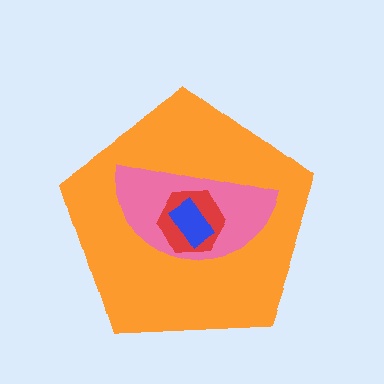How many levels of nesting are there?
4.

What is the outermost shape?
The orange pentagon.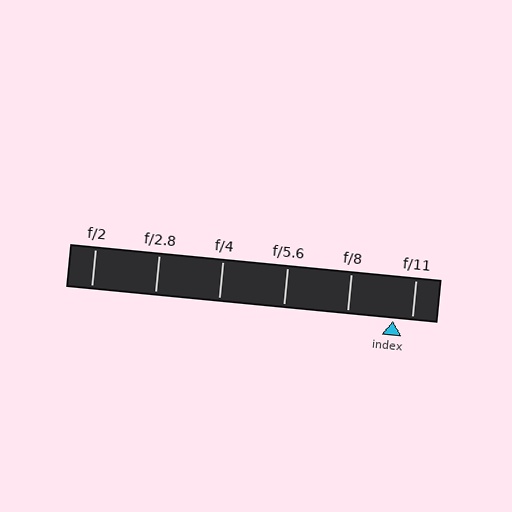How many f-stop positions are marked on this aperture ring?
There are 6 f-stop positions marked.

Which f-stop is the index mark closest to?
The index mark is closest to f/11.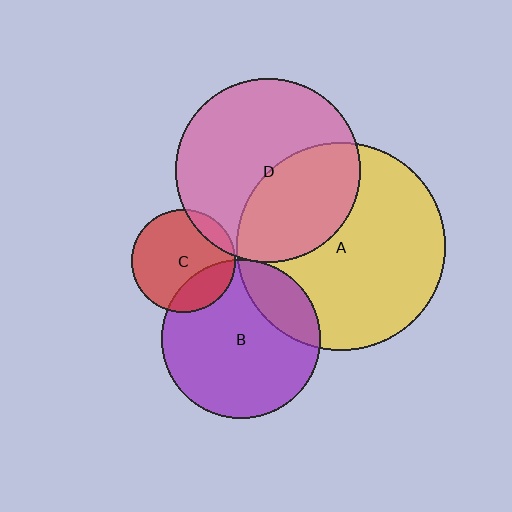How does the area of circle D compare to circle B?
Approximately 1.3 times.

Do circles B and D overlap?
Yes.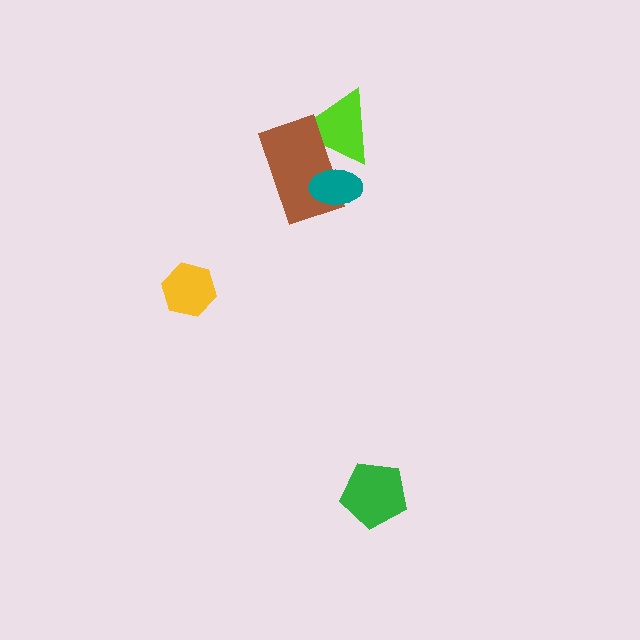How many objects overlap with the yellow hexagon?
0 objects overlap with the yellow hexagon.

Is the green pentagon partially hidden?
No, no other shape covers it.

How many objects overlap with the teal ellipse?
2 objects overlap with the teal ellipse.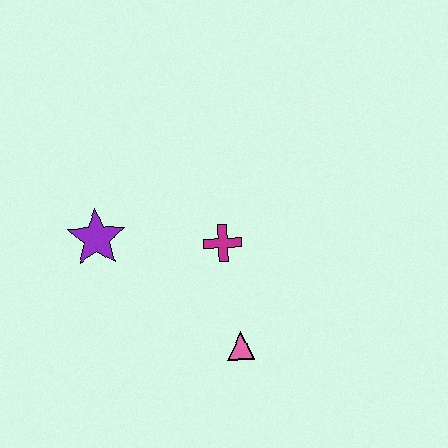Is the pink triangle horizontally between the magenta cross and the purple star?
No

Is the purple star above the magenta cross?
Yes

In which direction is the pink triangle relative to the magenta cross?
The pink triangle is below the magenta cross.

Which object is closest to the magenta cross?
The pink triangle is closest to the magenta cross.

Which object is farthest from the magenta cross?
The purple star is farthest from the magenta cross.